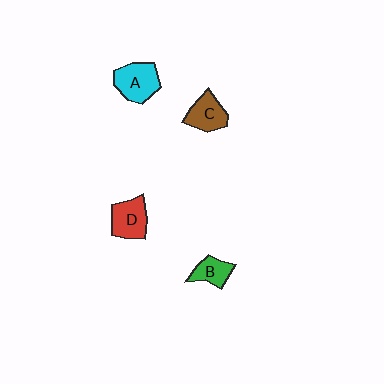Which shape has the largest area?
Shape A (cyan).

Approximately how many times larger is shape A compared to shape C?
Approximately 1.2 times.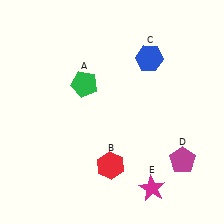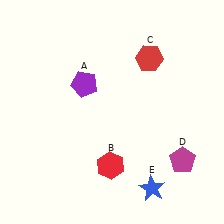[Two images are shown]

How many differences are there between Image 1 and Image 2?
There are 3 differences between the two images.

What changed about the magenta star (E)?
In Image 1, E is magenta. In Image 2, it changed to blue.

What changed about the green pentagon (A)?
In Image 1, A is green. In Image 2, it changed to purple.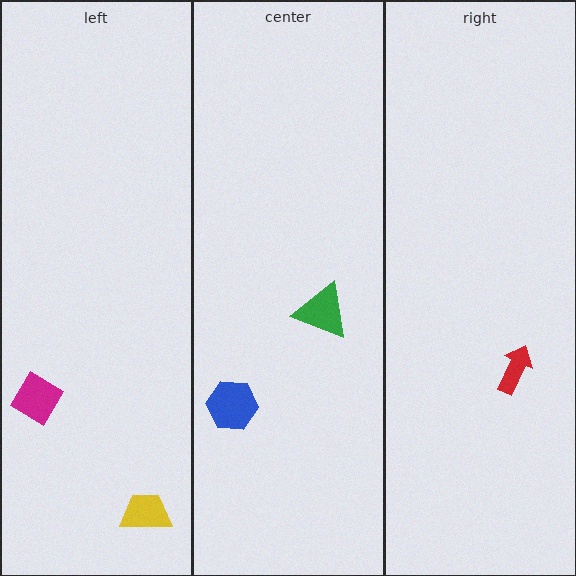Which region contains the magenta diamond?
The left region.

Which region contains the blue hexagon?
The center region.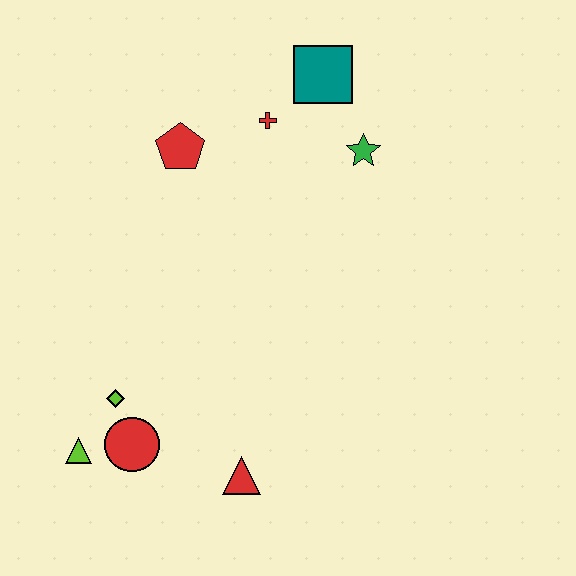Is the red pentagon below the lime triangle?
No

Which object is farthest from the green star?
The lime triangle is farthest from the green star.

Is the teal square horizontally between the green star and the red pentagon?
Yes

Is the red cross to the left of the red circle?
No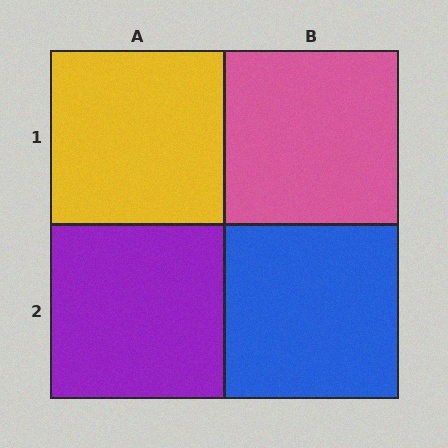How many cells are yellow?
1 cell is yellow.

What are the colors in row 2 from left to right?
Purple, blue.